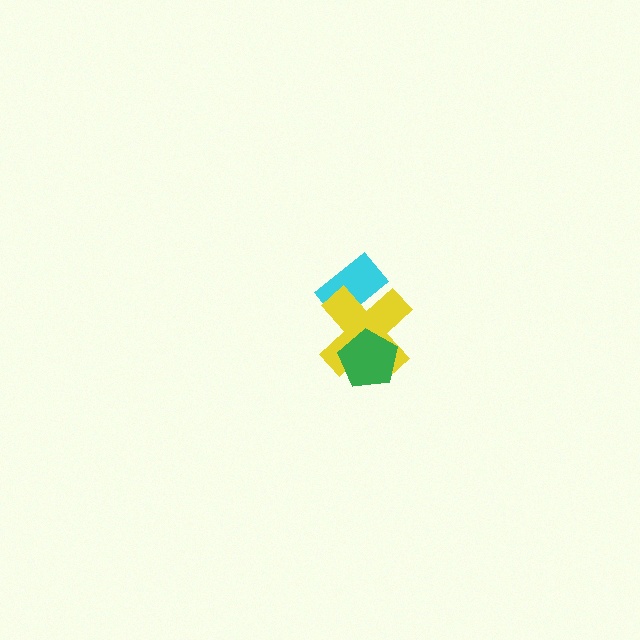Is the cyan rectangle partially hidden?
Yes, it is partially covered by another shape.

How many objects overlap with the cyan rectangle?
1 object overlaps with the cyan rectangle.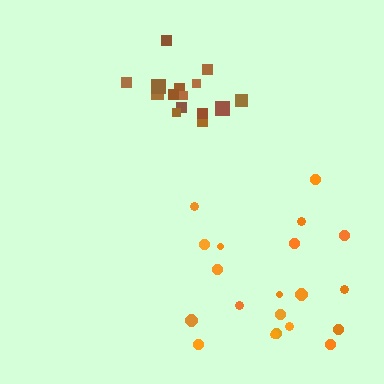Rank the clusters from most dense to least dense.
brown, orange.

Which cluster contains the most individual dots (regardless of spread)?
Orange (20).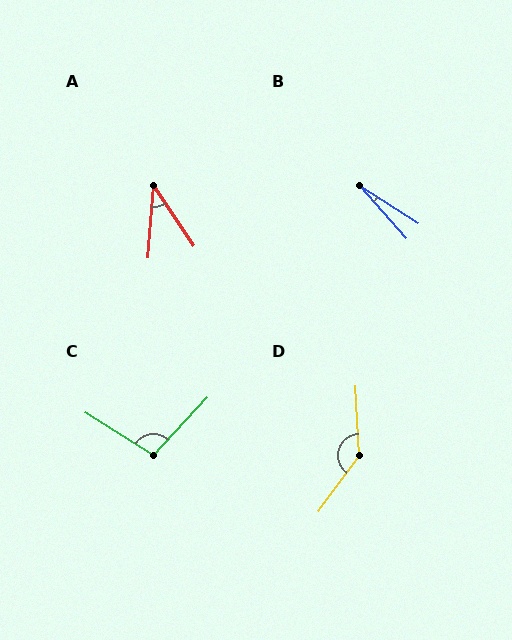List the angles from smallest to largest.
B (15°), A (38°), C (101°), D (141°).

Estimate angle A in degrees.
Approximately 38 degrees.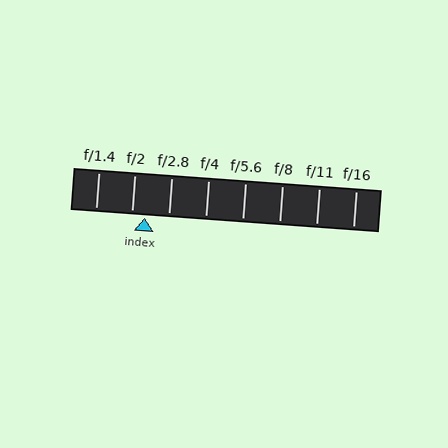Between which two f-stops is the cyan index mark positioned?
The index mark is between f/2 and f/2.8.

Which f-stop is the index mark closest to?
The index mark is closest to f/2.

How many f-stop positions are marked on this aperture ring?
There are 8 f-stop positions marked.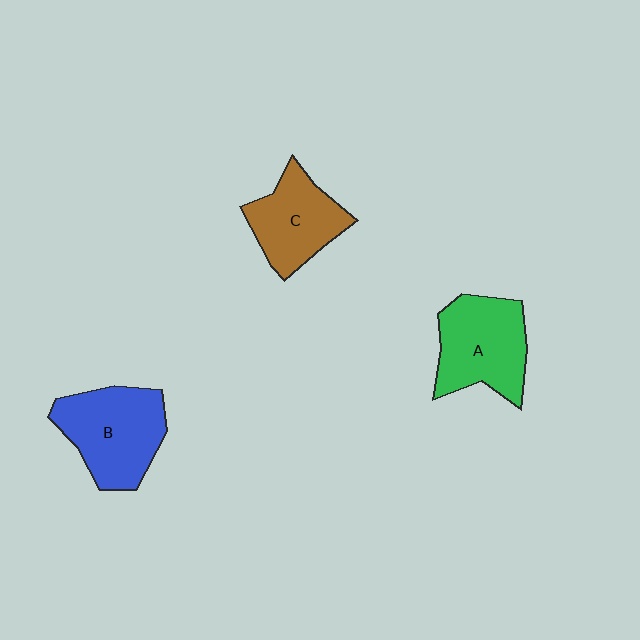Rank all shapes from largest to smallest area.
From largest to smallest: B (blue), A (green), C (brown).